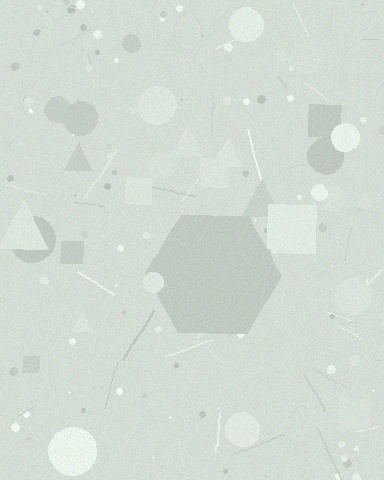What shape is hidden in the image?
A hexagon is hidden in the image.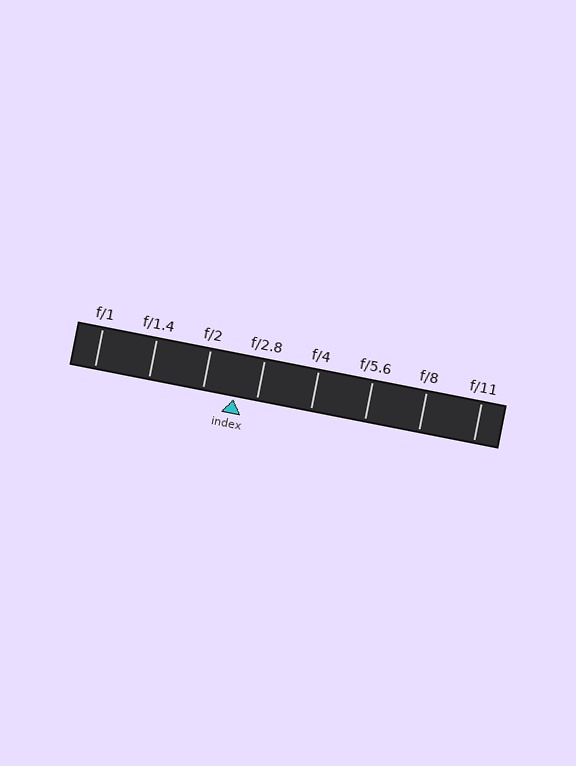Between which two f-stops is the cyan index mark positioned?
The index mark is between f/2 and f/2.8.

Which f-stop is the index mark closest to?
The index mark is closest to f/2.8.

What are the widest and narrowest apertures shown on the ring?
The widest aperture shown is f/1 and the narrowest is f/11.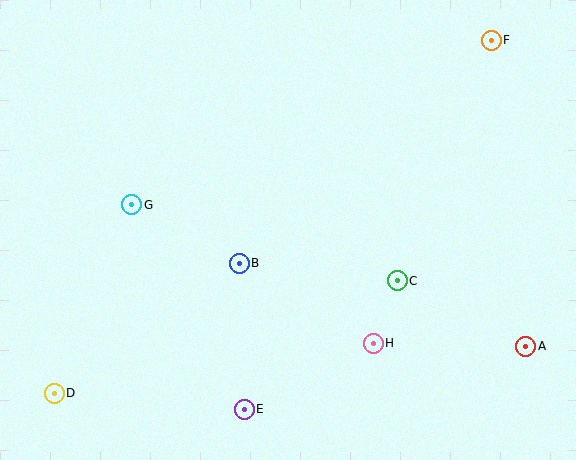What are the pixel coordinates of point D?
Point D is at (54, 393).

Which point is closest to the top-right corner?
Point F is closest to the top-right corner.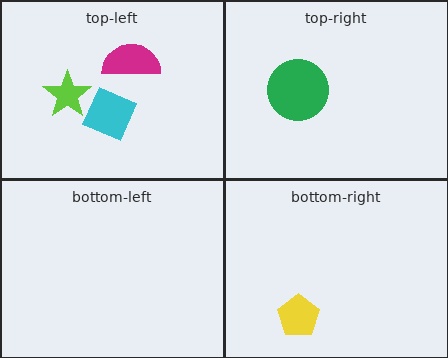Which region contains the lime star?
The top-left region.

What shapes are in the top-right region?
The green circle.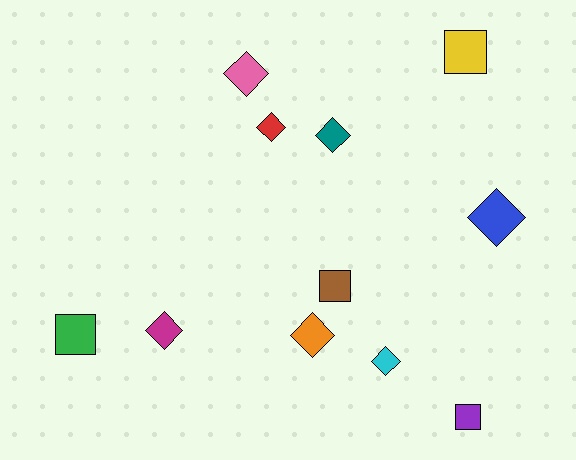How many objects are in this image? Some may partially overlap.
There are 11 objects.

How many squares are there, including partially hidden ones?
There are 4 squares.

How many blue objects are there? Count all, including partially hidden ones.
There is 1 blue object.